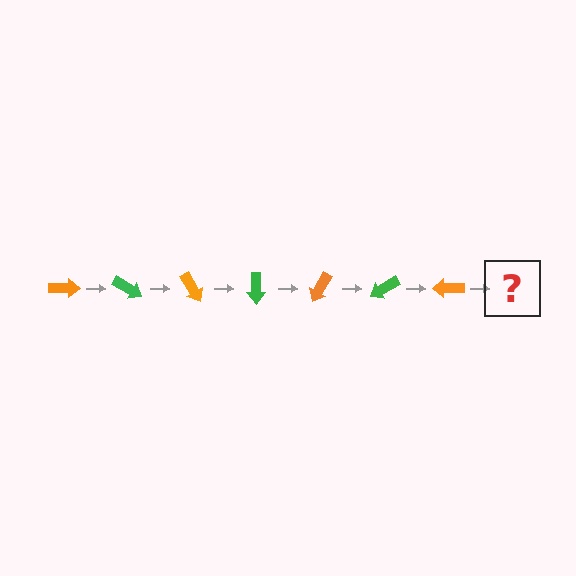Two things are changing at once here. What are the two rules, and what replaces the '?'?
The two rules are that it rotates 30 degrees each step and the color cycles through orange and green. The '?' should be a green arrow, rotated 210 degrees from the start.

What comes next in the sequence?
The next element should be a green arrow, rotated 210 degrees from the start.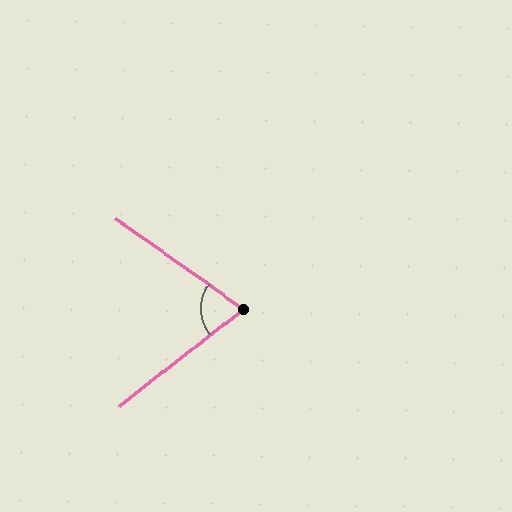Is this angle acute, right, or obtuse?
It is acute.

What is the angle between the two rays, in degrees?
Approximately 73 degrees.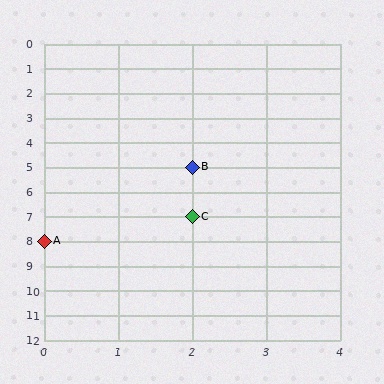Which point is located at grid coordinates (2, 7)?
Point C is at (2, 7).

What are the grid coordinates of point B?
Point B is at grid coordinates (2, 5).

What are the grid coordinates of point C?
Point C is at grid coordinates (2, 7).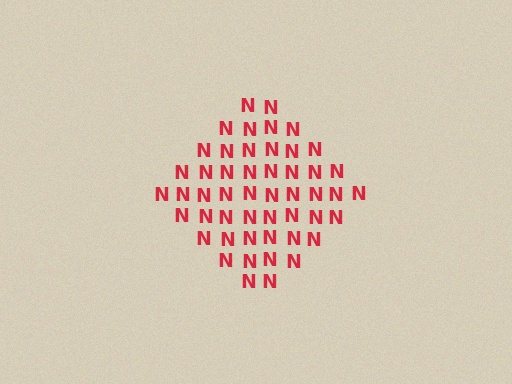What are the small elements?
The small elements are letter N's.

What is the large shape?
The large shape is a diamond.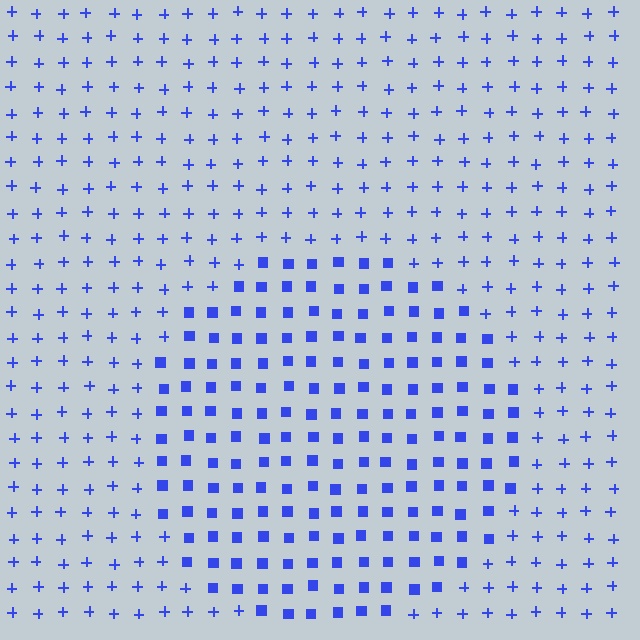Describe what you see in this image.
The image is filled with small blue elements arranged in a uniform grid. A circle-shaped region contains squares, while the surrounding area contains plus signs. The boundary is defined purely by the change in element shape.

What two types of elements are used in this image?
The image uses squares inside the circle region and plus signs outside it.